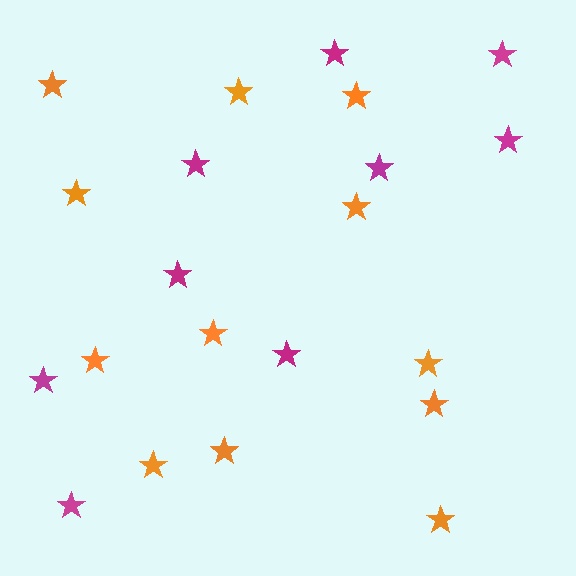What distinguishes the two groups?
There are 2 groups: one group of orange stars (12) and one group of magenta stars (9).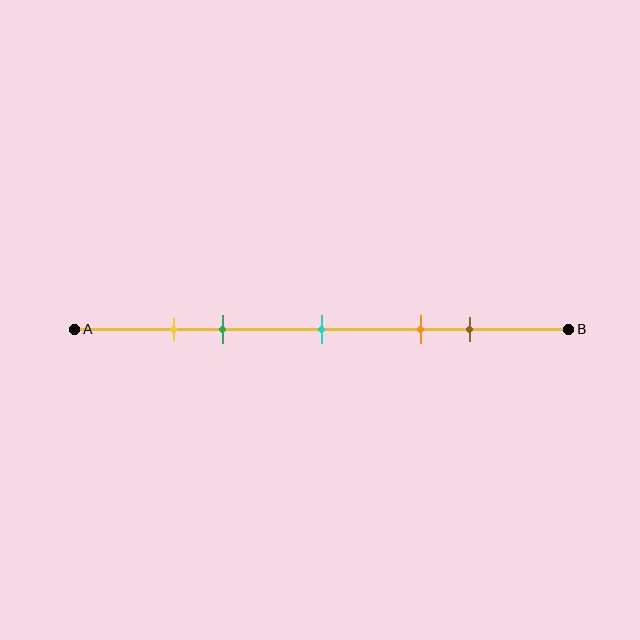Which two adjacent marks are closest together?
The yellow and green marks are the closest adjacent pair.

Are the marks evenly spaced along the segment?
No, the marks are not evenly spaced.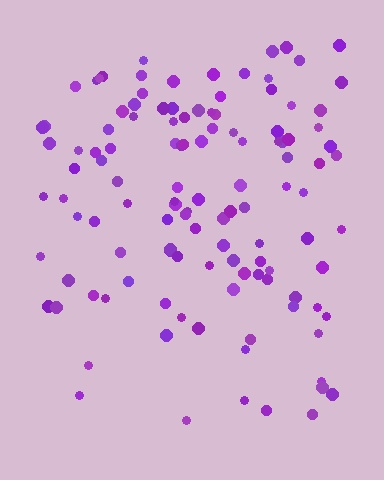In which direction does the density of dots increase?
From bottom to top, with the top side densest.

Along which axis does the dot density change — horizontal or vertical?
Vertical.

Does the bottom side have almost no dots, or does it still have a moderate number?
Still a moderate number, just noticeably fewer than the top.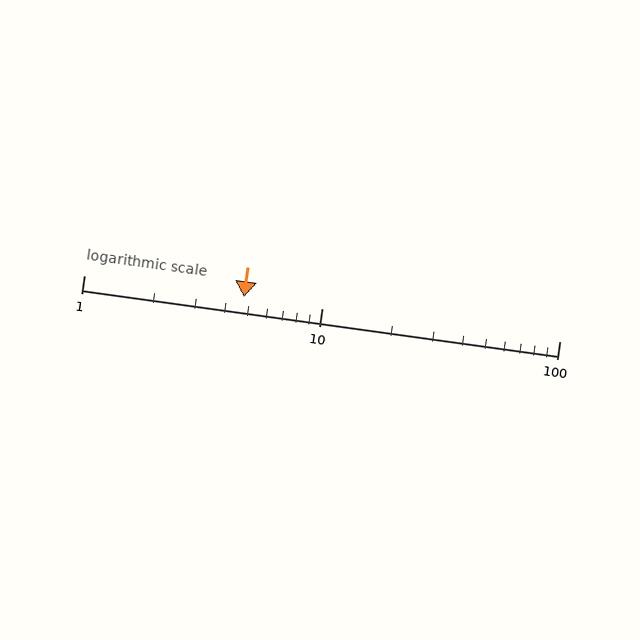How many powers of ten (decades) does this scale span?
The scale spans 2 decades, from 1 to 100.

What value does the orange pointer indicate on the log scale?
The pointer indicates approximately 4.7.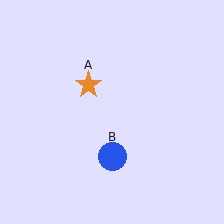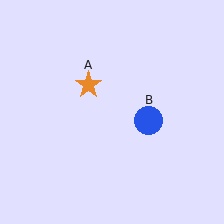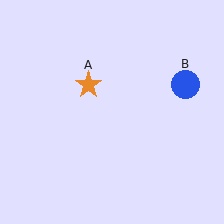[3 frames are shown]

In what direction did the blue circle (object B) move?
The blue circle (object B) moved up and to the right.